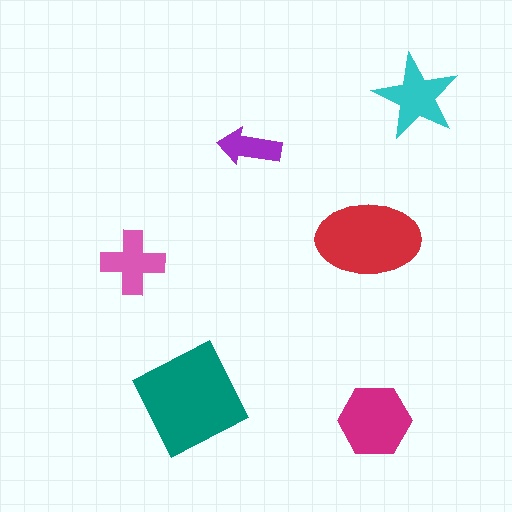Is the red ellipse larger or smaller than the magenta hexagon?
Larger.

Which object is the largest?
The teal square.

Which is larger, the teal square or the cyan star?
The teal square.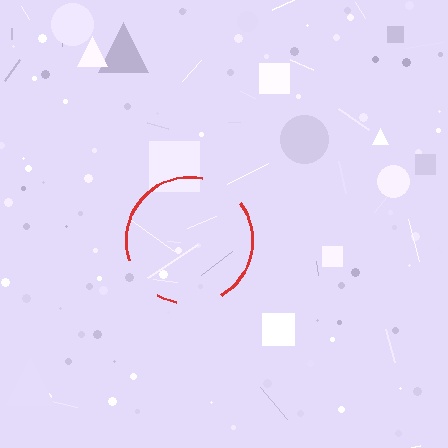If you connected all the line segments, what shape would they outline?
They would outline a circle.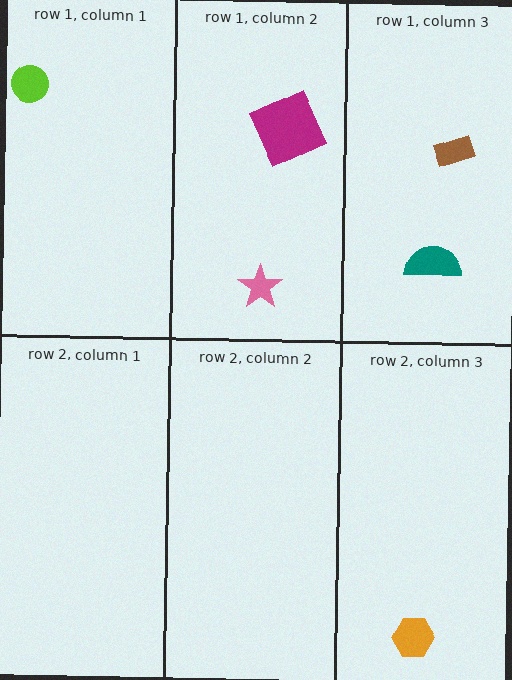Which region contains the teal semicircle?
The row 1, column 3 region.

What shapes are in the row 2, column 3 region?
The orange hexagon.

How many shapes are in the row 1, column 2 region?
2.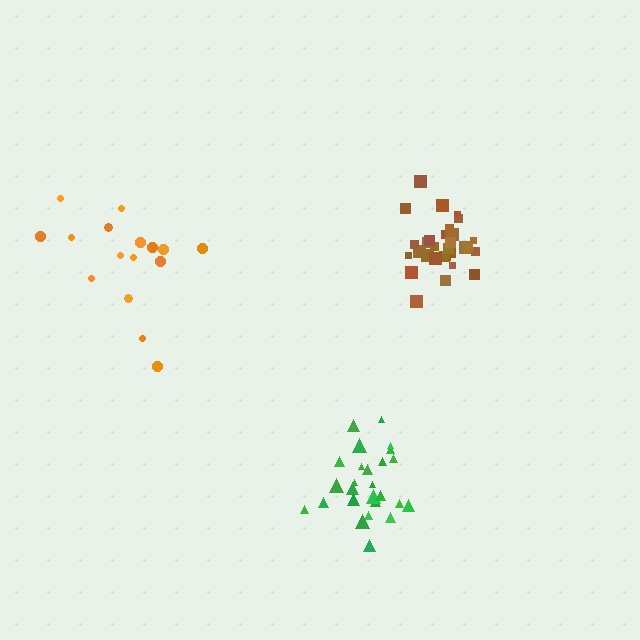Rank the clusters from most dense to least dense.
brown, green, orange.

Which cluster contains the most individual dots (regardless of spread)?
Brown (32).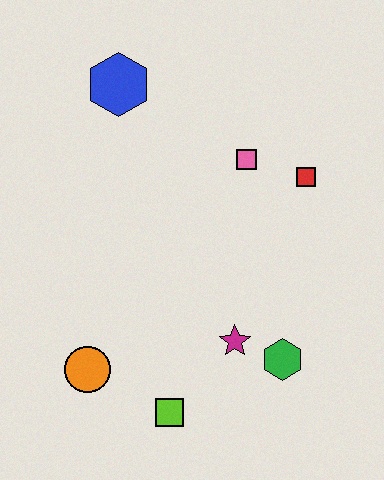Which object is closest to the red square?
The pink square is closest to the red square.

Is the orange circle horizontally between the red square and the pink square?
No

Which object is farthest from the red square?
The orange circle is farthest from the red square.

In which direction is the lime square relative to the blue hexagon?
The lime square is below the blue hexagon.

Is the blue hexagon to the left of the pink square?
Yes